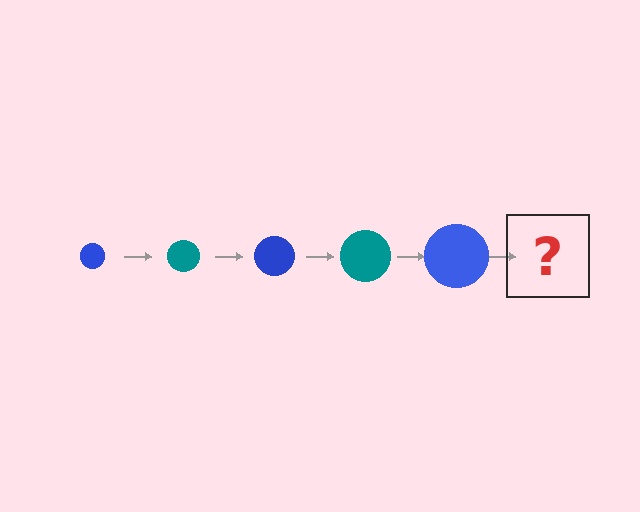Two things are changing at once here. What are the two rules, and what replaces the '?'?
The two rules are that the circle grows larger each step and the color cycles through blue and teal. The '?' should be a teal circle, larger than the previous one.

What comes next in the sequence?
The next element should be a teal circle, larger than the previous one.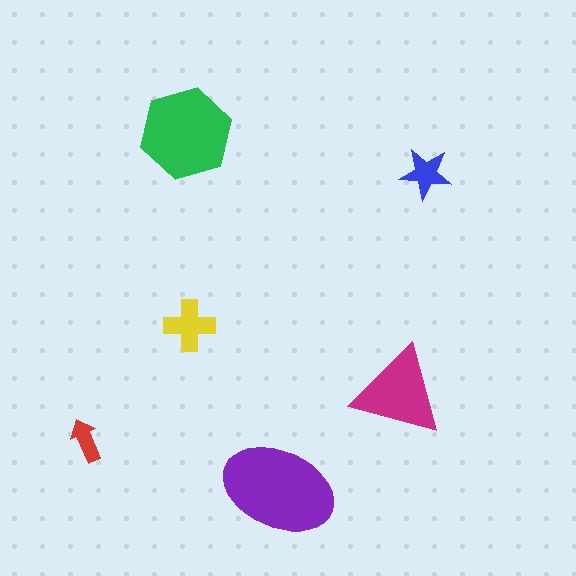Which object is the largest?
The purple ellipse.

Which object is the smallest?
The red arrow.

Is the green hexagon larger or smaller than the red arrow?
Larger.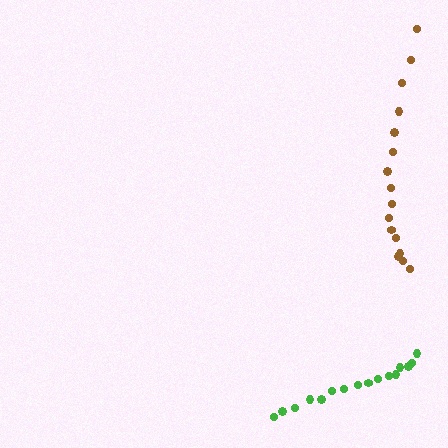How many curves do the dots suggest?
There are 2 distinct paths.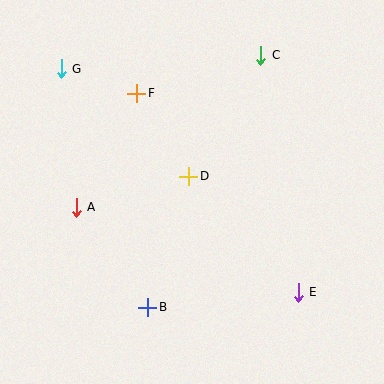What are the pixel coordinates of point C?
Point C is at (261, 55).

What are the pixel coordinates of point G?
Point G is at (61, 69).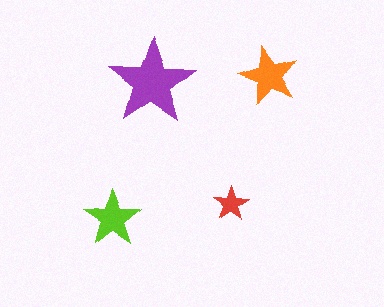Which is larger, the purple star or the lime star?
The purple one.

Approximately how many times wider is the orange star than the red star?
About 1.5 times wider.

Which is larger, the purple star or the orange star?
The purple one.